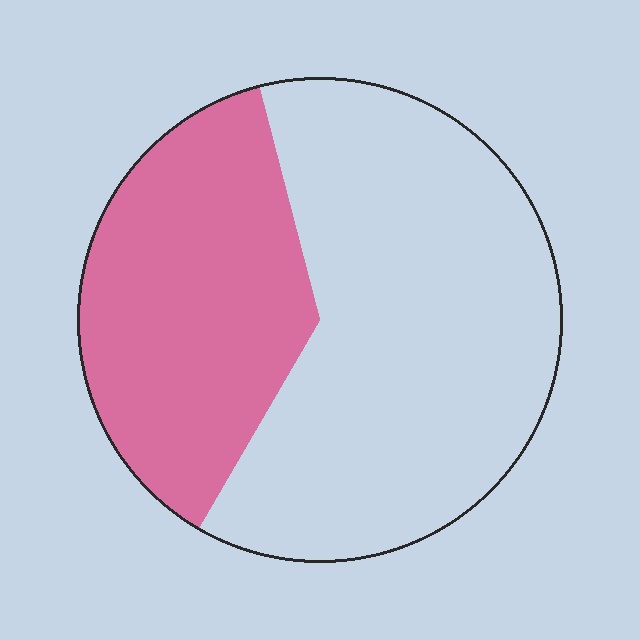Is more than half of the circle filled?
No.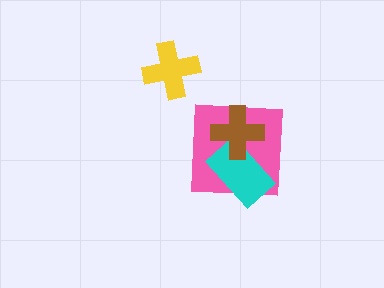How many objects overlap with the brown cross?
2 objects overlap with the brown cross.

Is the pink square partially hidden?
Yes, it is partially covered by another shape.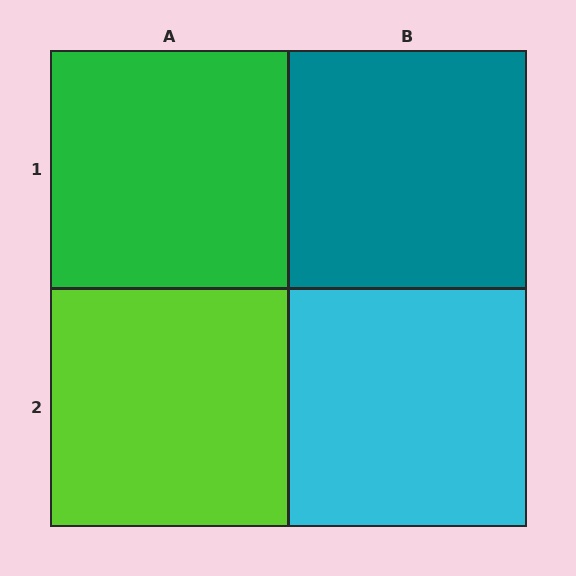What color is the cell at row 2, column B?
Cyan.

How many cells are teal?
1 cell is teal.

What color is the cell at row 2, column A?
Lime.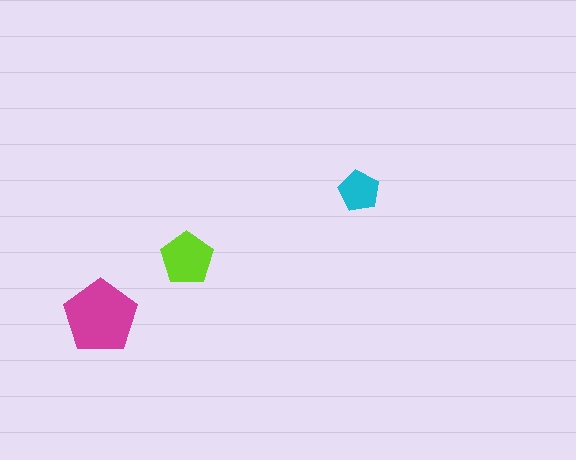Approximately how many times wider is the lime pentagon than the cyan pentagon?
About 1.5 times wider.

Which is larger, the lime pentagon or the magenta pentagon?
The magenta one.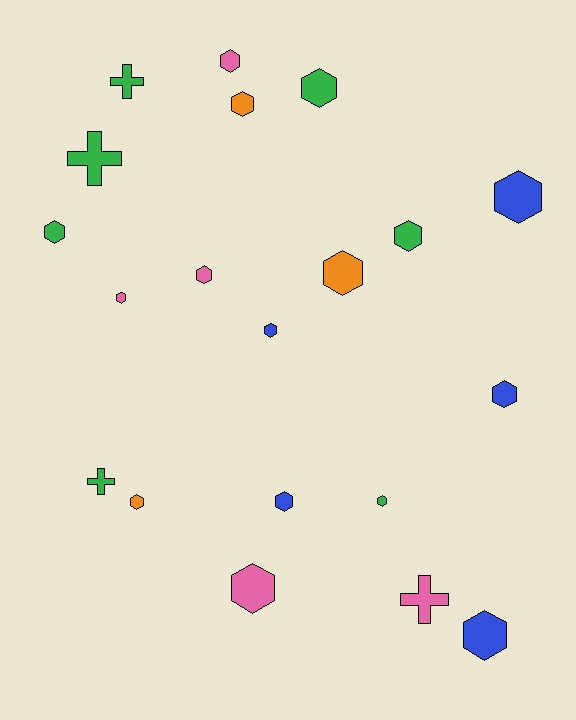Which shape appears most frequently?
Hexagon, with 16 objects.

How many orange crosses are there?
There are no orange crosses.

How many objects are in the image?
There are 20 objects.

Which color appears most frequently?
Green, with 7 objects.